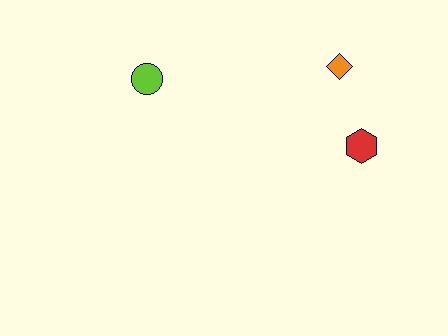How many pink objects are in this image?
There are no pink objects.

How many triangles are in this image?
There are no triangles.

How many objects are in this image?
There are 3 objects.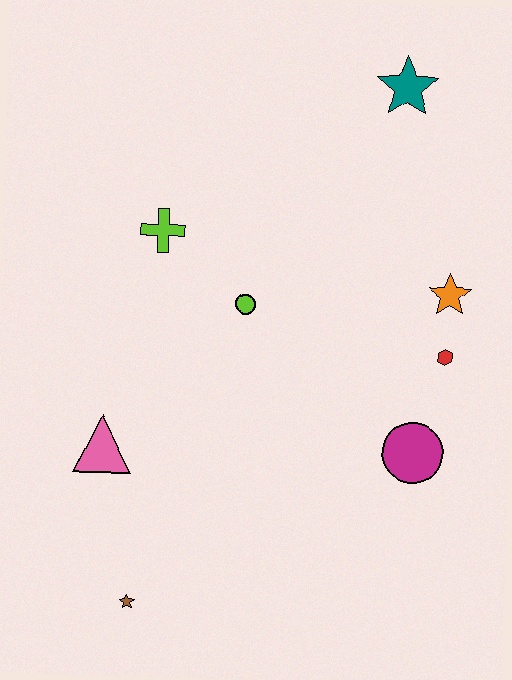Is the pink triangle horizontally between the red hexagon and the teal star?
No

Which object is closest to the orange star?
The red hexagon is closest to the orange star.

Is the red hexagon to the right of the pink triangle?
Yes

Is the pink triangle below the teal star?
Yes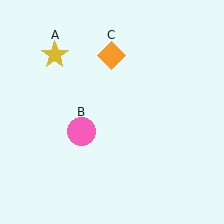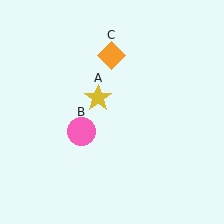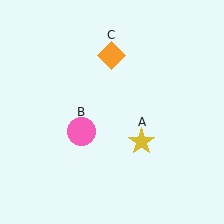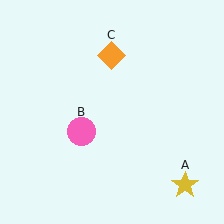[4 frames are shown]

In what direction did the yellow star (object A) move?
The yellow star (object A) moved down and to the right.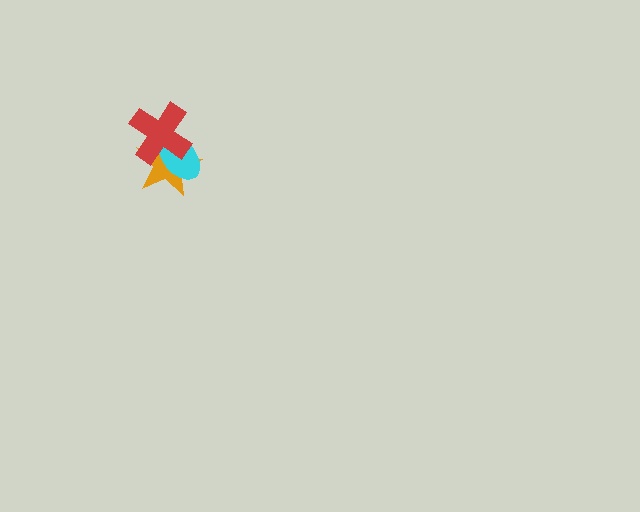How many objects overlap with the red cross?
2 objects overlap with the red cross.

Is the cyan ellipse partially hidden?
Yes, it is partially covered by another shape.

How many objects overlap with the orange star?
2 objects overlap with the orange star.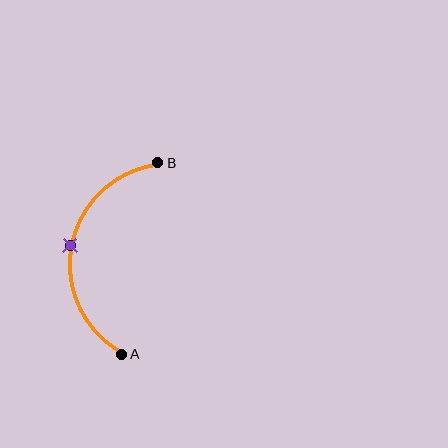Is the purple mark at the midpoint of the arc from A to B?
Yes. The purple mark lies on the arc at equal arc-length from both A and B — it is the arc midpoint.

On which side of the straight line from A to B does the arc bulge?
The arc bulges to the left of the straight line connecting A and B.